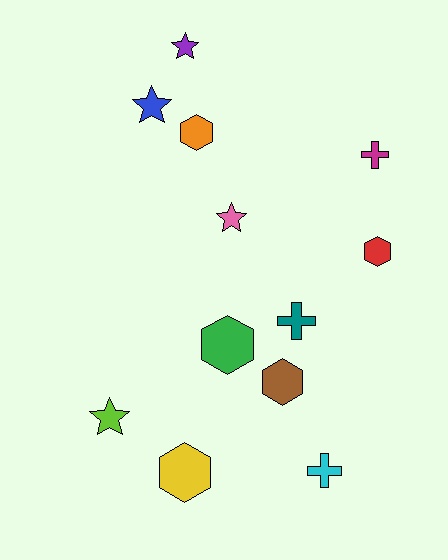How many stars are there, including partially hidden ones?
There are 4 stars.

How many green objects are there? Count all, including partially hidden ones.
There is 1 green object.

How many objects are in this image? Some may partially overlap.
There are 12 objects.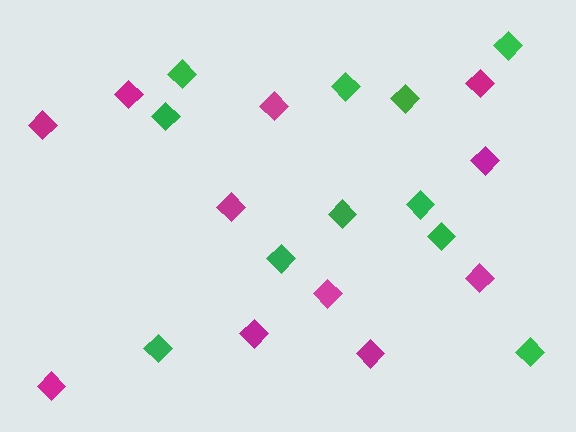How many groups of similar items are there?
There are 2 groups: one group of magenta diamonds (11) and one group of green diamonds (11).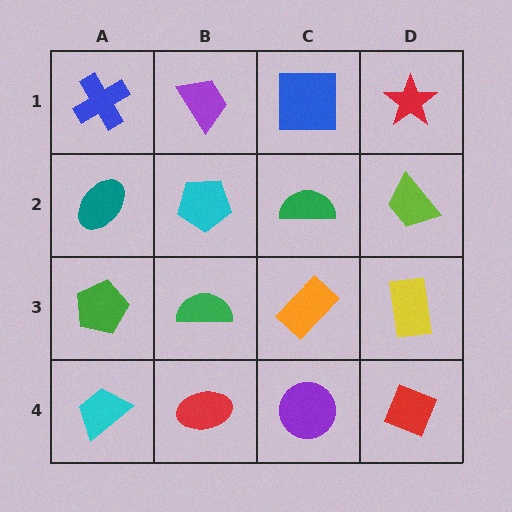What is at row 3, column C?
An orange rectangle.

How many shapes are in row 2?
4 shapes.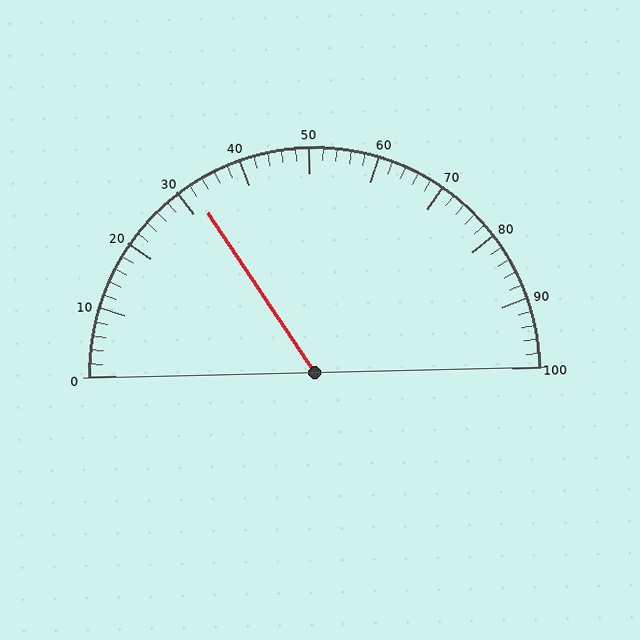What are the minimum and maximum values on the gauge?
The gauge ranges from 0 to 100.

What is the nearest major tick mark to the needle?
The nearest major tick mark is 30.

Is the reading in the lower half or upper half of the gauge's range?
The reading is in the lower half of the range (0 to 100).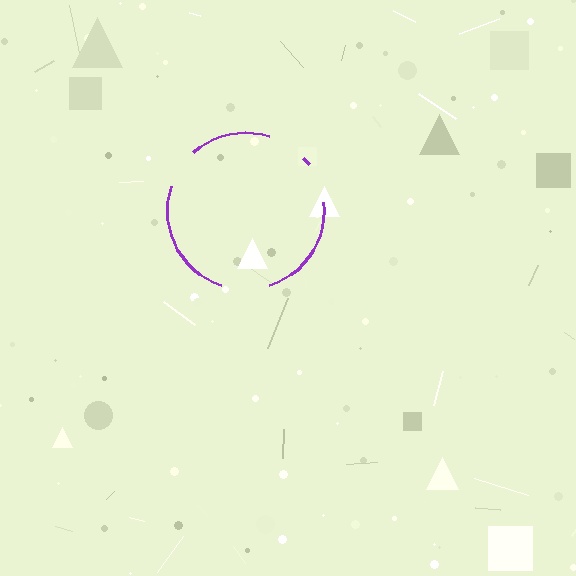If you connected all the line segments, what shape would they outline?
They would outline a circle.